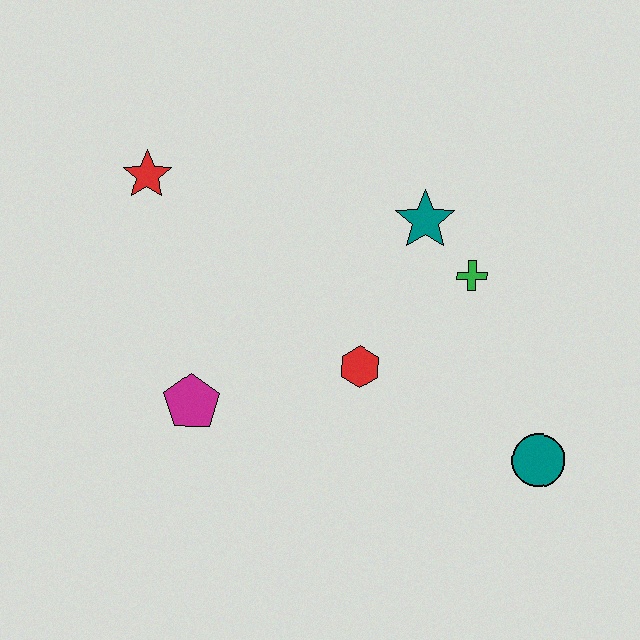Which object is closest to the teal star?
The green cross is closest to the teal star.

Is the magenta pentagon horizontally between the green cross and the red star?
Yes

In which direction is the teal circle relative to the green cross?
The teal circle is below the green cross.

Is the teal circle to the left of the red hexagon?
No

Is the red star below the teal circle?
No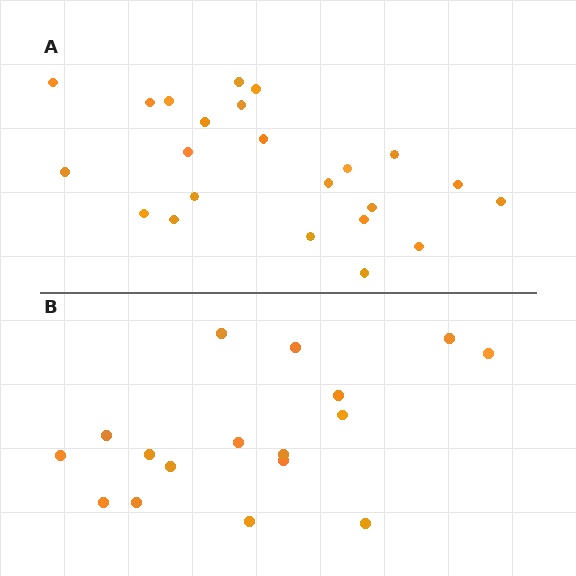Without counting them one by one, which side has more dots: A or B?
Region A (the top region) has more dots.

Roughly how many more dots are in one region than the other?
Region A has about 6 more dots than region B.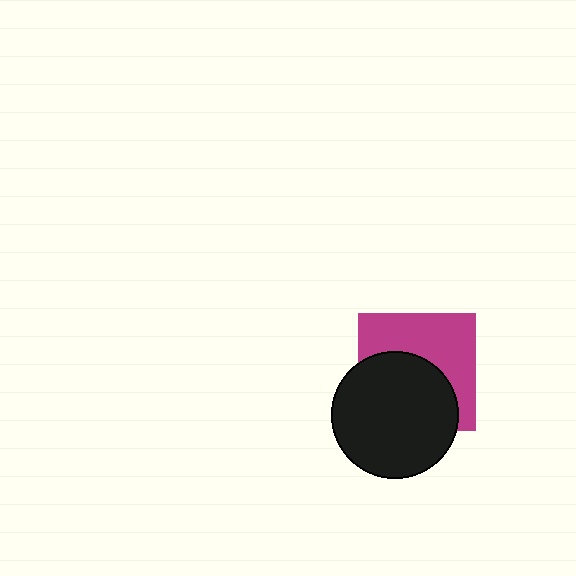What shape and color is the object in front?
The object in front is a black circle.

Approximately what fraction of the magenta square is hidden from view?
Roughly 51% of the magenta square is hidden behind the black circle.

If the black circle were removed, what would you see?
You would see the complete magenta square.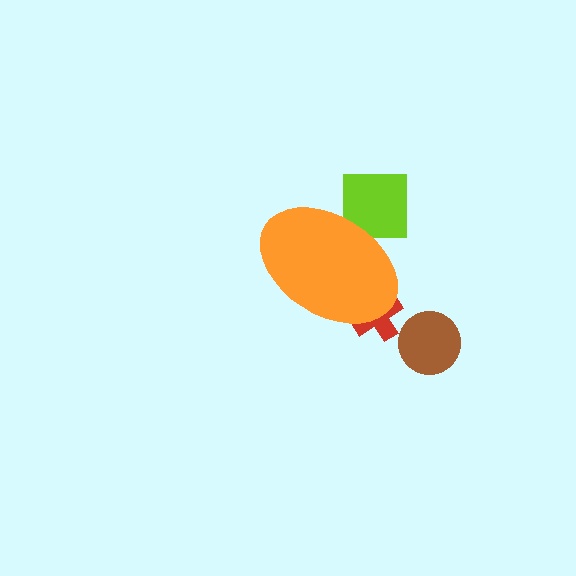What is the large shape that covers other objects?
An orange ellipse.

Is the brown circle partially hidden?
No, the brown circle is fully visible.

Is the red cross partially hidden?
Yes, the red cross is partially hidden behind the orange ellipse.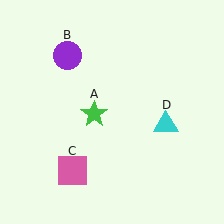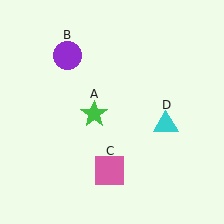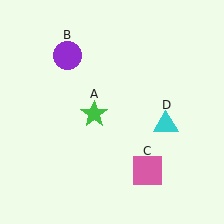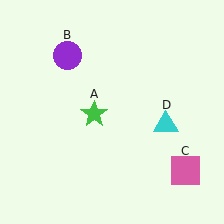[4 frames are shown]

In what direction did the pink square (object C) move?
The pink square (object C) moved right.